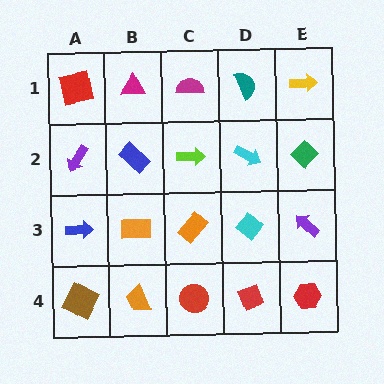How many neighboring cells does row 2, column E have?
3.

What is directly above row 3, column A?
A purple arrow.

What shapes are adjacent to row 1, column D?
A cyan arrow (row 2, column D), a magenta semicircle (row 1, column C), a yellow arrow (row 1, column E).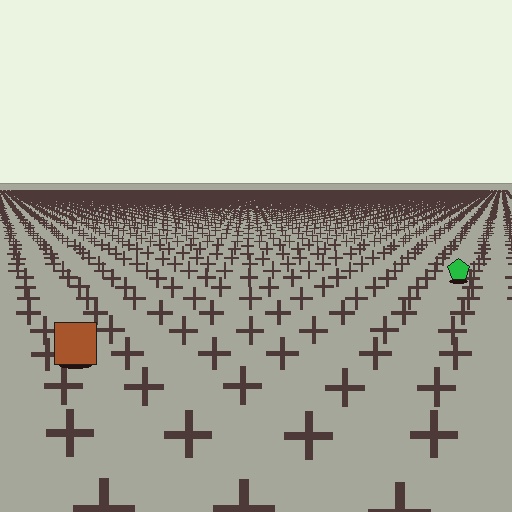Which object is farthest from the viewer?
The green pentagon is farthest from the viewer. It appears smaller and the ground texture around it is denser.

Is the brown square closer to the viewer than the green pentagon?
Yes. The brown square is closer — you can tell from the texture gradient: the ground texture is coarser near it.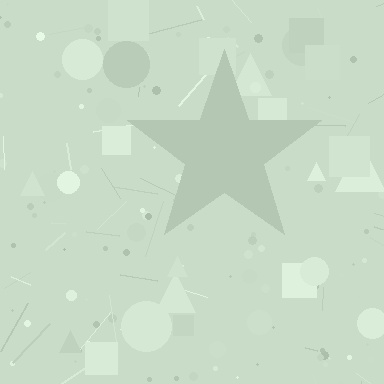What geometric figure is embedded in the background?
A star is embedded in the background.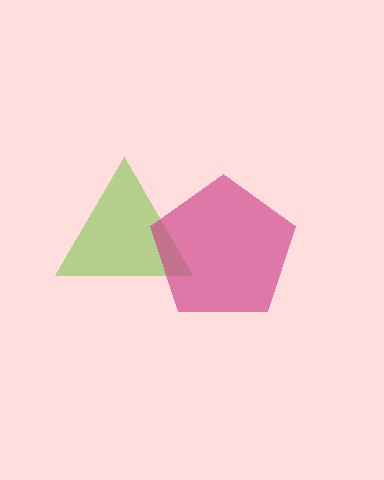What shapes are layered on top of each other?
The layered shapes are: a lime triangle, a magenta pentagon.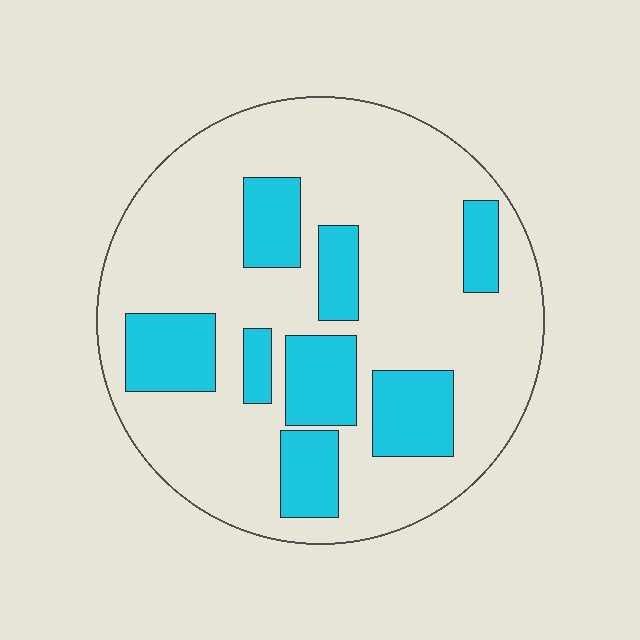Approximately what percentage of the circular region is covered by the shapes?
Approximately 25%.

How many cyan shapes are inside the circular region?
8.